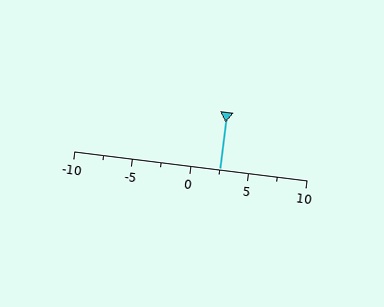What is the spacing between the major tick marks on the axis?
The major ticks are spaced 5 apart.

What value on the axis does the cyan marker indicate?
The marker indicates approximately 2.5.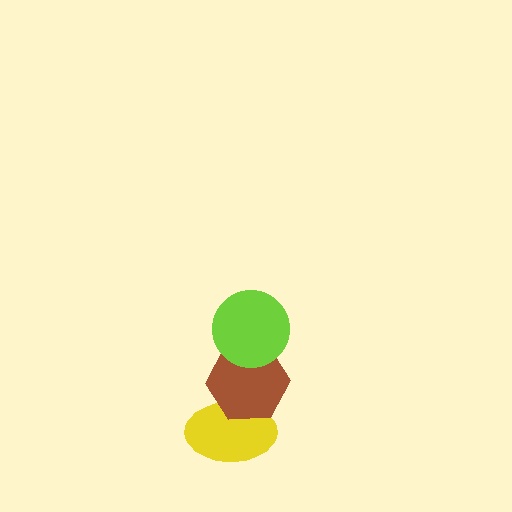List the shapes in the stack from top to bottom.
From top to bottom: the lime circle, the brown hexagon, the yellow ellipse.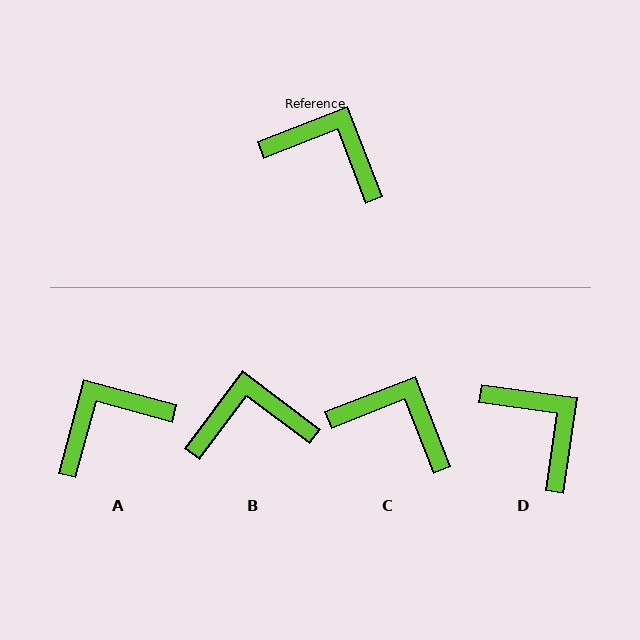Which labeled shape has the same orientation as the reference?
C.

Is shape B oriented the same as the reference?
No, it is off by about 32 degrees.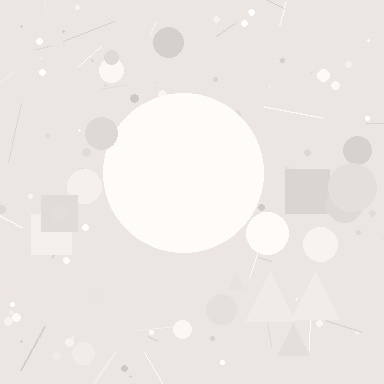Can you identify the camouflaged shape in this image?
The camouflaged shape is a circle.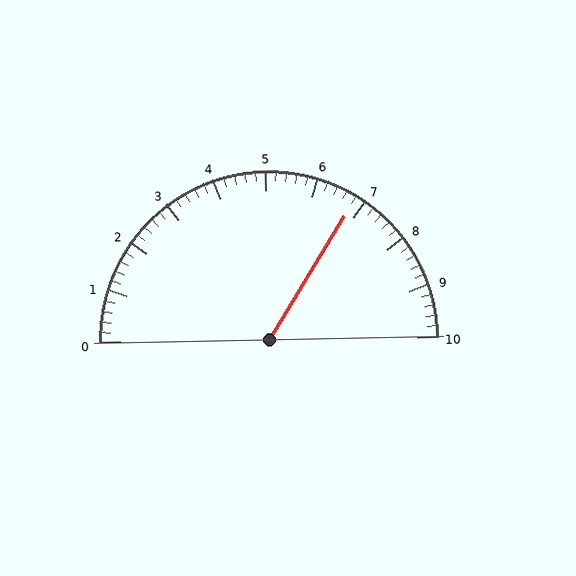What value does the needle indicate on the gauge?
The needle indicates approximately 6.8.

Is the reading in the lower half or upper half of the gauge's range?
The reading is in the upper half of the range (0 to 10).